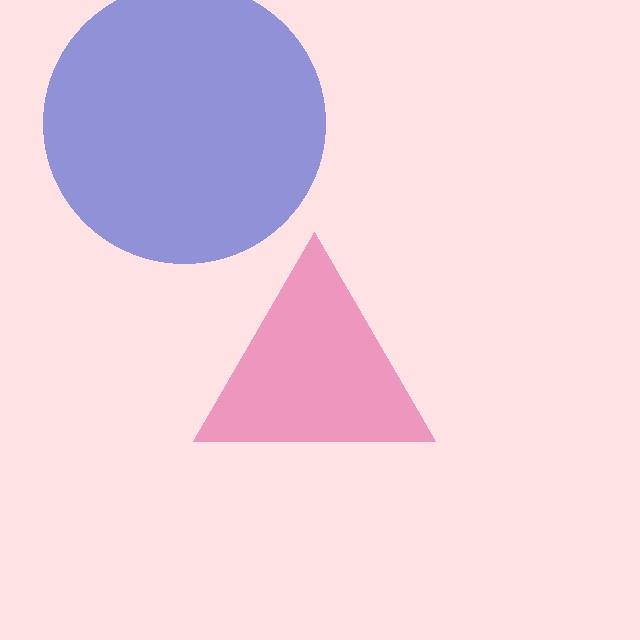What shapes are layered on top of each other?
The layered shapes are: a blue circle, a pink triangle.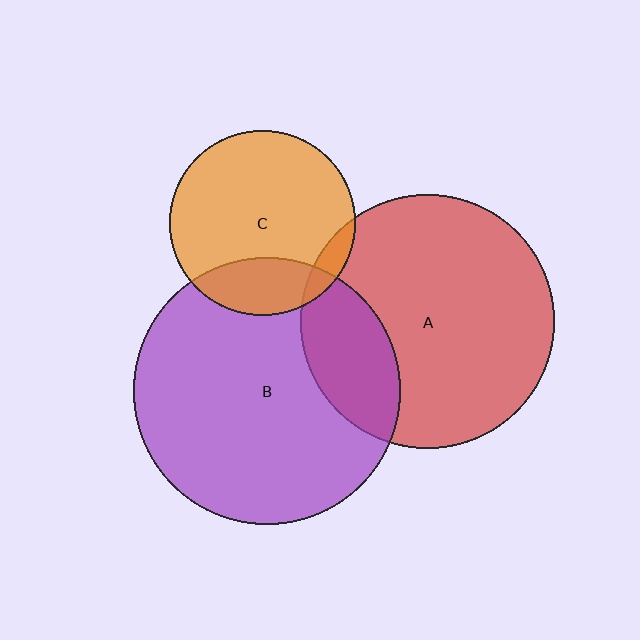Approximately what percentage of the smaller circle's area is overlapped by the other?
Approximately 5%.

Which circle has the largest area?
Circle B (purple).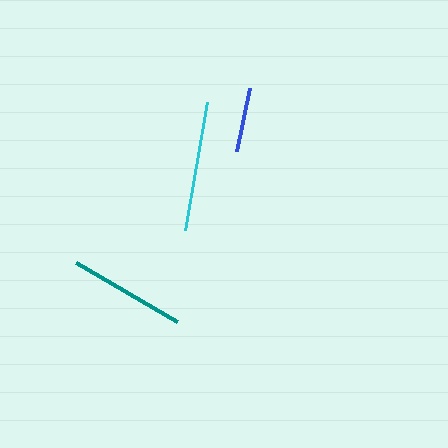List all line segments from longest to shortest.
From longest to shortest: cyan, teal, blue.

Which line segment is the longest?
The cyan line is the longest at approximately 130 pixels.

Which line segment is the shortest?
The blue line is the shortest at approximately 64 pixels.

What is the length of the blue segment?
The blue segment is approximately 64 pixels long.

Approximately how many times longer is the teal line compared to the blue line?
The teal line is approximately 1.8 times the length of the blue line.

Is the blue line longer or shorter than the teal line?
The teal line is longer than the blue line.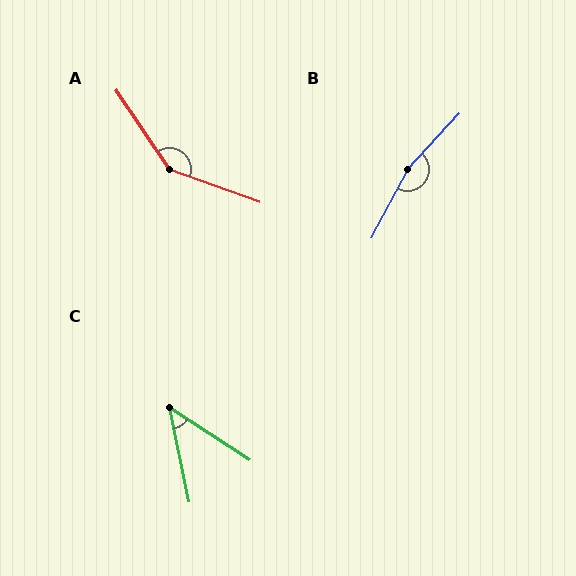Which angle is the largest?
B, at approximately 165 degrees.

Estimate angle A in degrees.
Approximately 144 degrees.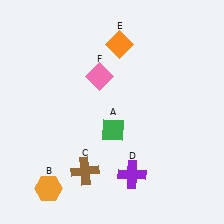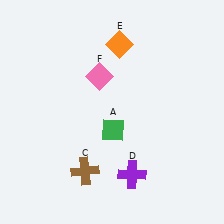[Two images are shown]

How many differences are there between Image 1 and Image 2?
There is 1 difference between the two images.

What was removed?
The orange hexagon (B) was removed in Image 2.